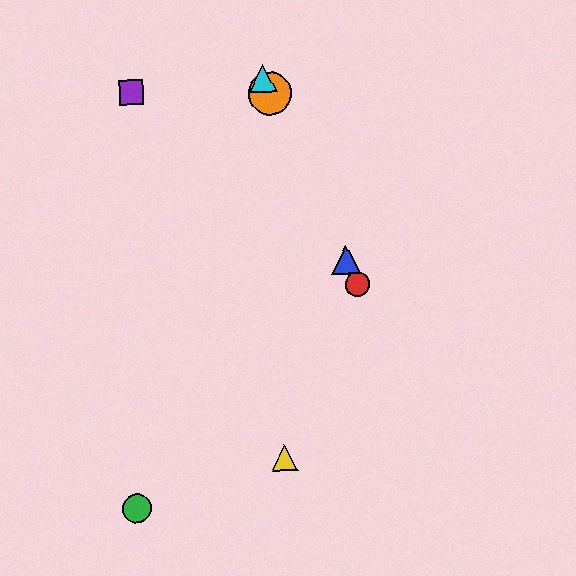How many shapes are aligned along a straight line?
4 shapes (the red circle, the blue triangle, the orange circle, the cyan triangle) are aligned along a straight line.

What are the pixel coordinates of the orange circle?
The orange circle is at (270, 93).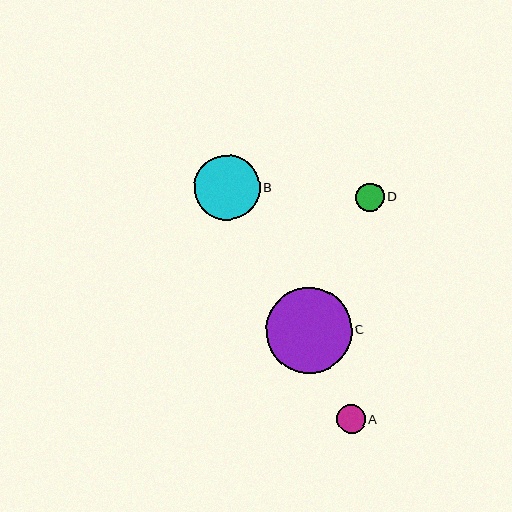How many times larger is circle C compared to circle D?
Circle C is approximately 3.0 times the size of circle D.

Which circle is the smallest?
Circle D is the smallest with a size of approximately 29 pixels.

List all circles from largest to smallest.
From largest to smallest: C, B, A, D.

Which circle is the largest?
Circle C is the largest with a size of approximately 85 pixels.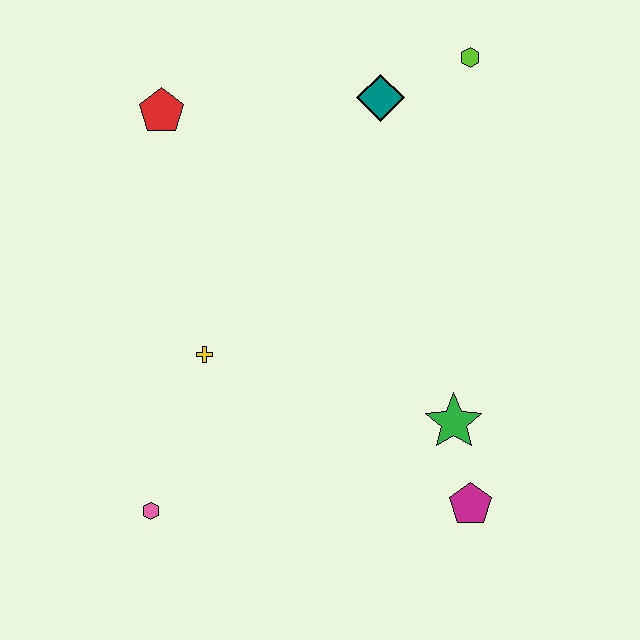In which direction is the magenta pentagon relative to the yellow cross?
The magenta pentagon is to the right of the yellow cross.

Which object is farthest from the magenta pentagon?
The red pentagon is farthest from the magenta pentagon.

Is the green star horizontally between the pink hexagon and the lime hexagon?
Yes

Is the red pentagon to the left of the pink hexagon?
No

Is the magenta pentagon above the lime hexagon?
No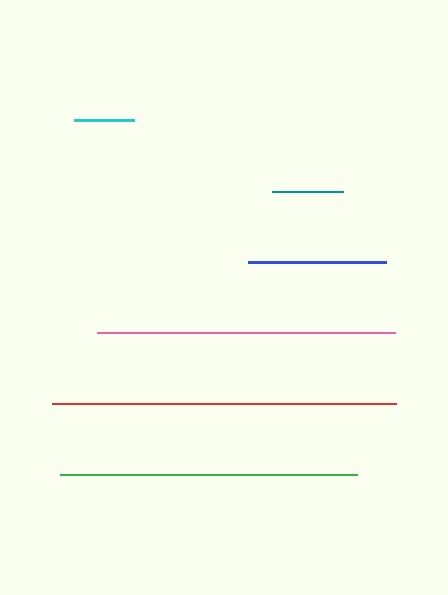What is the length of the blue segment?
The blue segment is approximately 138 pixels long.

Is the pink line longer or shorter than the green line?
The pink line is longer than the green line.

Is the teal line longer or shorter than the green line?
The green line is longer than the teal line.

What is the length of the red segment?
The red segment is approximately 344 pixels long.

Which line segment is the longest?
The red line is the longest at approximately 344 pixels.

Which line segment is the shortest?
The cyan line is the shortest at approximately 61 pixels.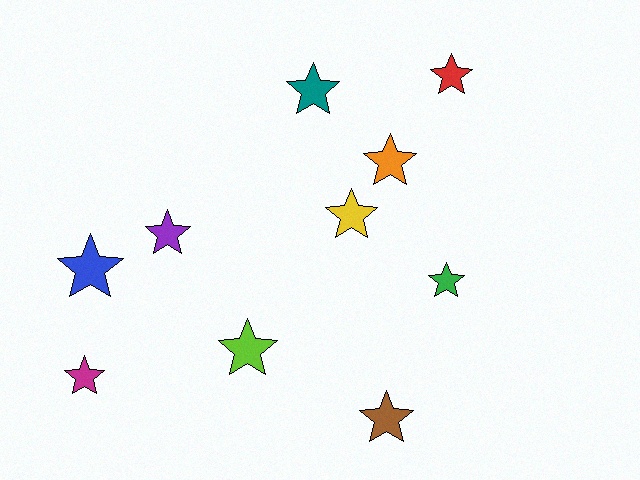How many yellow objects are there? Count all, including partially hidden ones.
There is 1 yellow object.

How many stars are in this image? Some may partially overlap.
There are 10 stars.